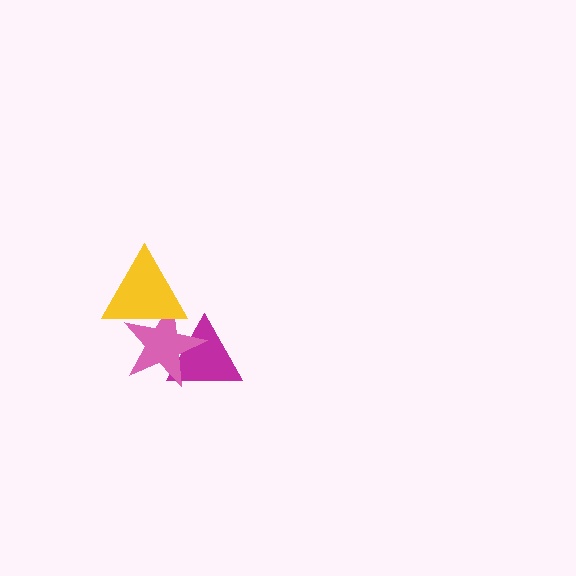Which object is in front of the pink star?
The yellow triangle is in front of the pink star.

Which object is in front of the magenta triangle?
The pink star is in front of the magenta triangle.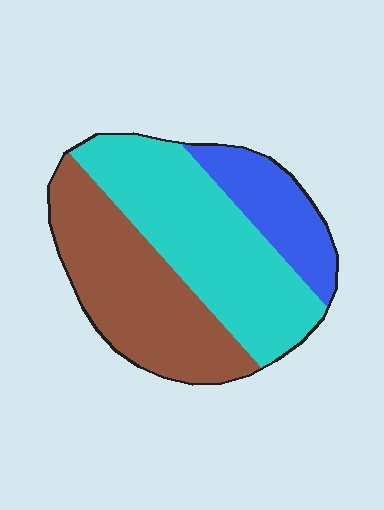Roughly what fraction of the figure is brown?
Brown takes up about three eighths (3/8) of the figure.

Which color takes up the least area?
Blue, at roughly 20%.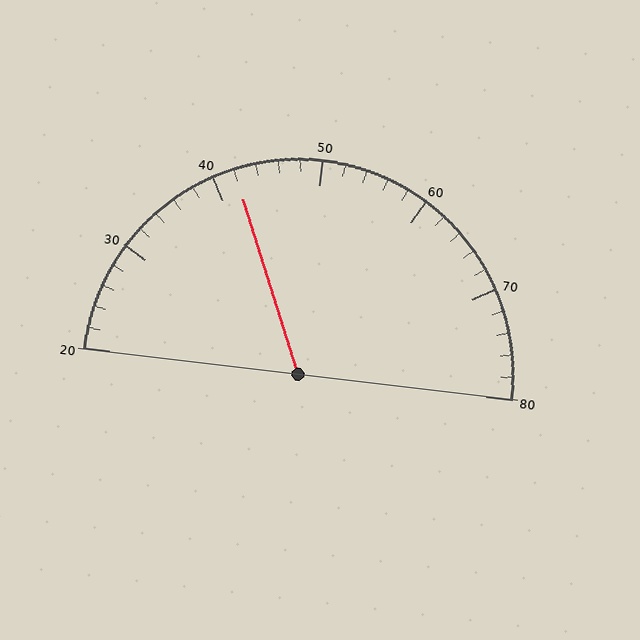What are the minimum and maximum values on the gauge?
The gauge ranges from 20 to 80.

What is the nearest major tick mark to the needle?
The nearest major tick mark is 40.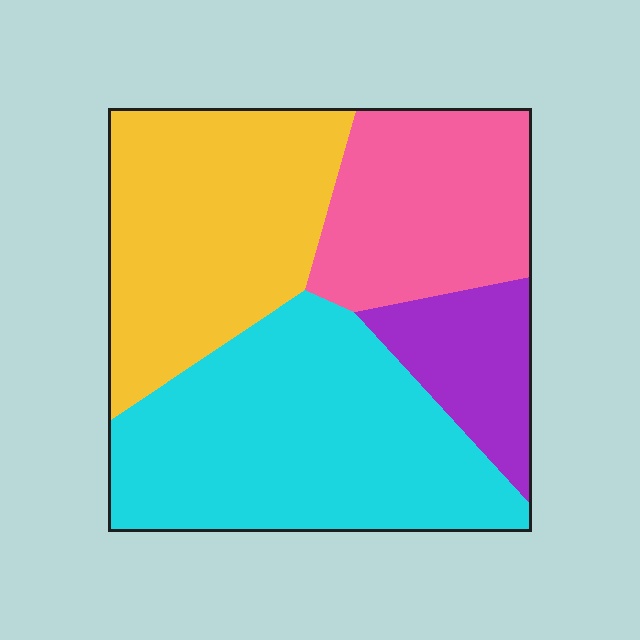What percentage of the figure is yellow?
Yellow covers about 30% of the figure.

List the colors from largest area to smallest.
From largest to smallest: cyan, yellow, pink, purple.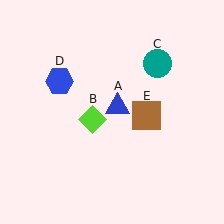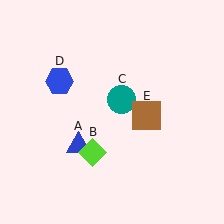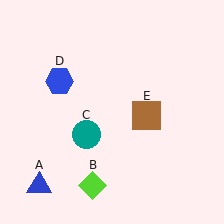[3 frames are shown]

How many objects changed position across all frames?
3 objects changed position: blue triangle (object A), lime diamond (object B), teal circle (object C).